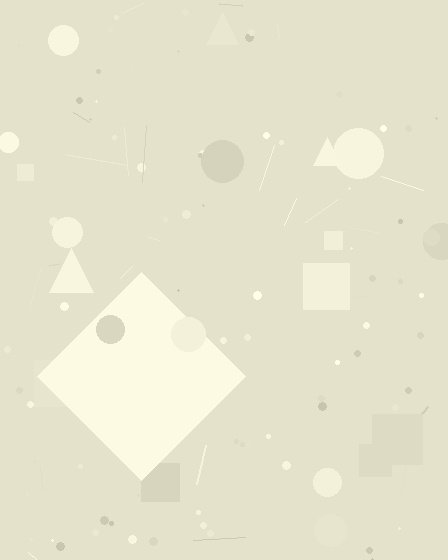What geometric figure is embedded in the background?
A diamond is embedded in the background.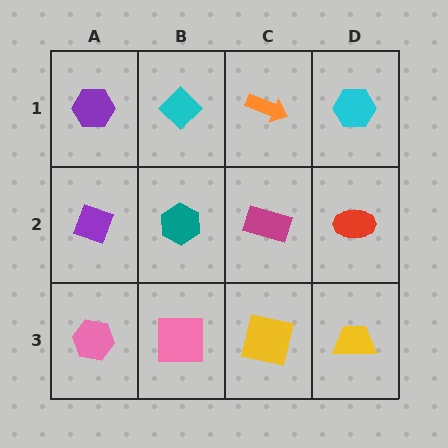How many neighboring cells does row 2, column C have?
4.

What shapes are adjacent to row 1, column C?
A magenta rectangle (row 2, column C), a cyan diamond (row 1, column B), a cyan hexagon (row 1, column D).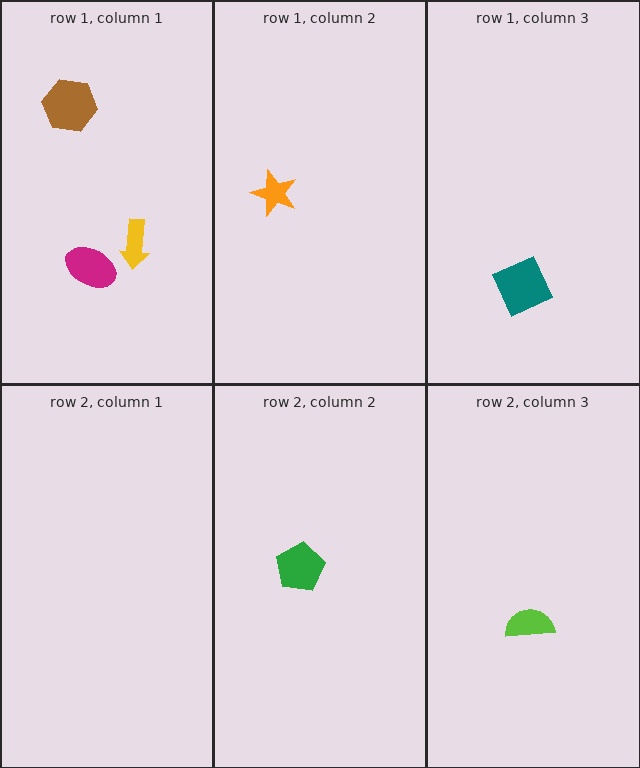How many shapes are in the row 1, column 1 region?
3.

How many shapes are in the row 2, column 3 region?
1.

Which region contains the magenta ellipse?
The row 1, column 1 region.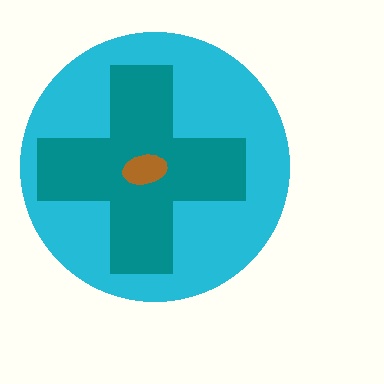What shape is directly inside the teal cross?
The brown ellipse.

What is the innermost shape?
The brown ellipse.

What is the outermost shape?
The cyan circle.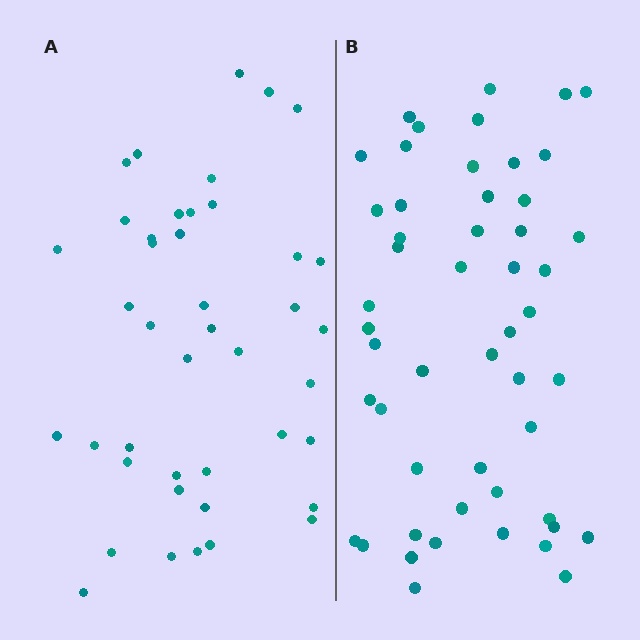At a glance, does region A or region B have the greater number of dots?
Region B (the right region) has more dots.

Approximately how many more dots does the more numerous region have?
Region B has roughly 8 or so more dots than region A.